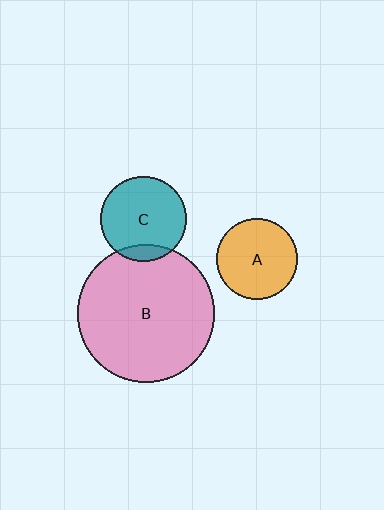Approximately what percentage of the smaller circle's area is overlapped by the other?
Approximately 10%.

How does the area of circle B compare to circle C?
Approximately 2.5 times.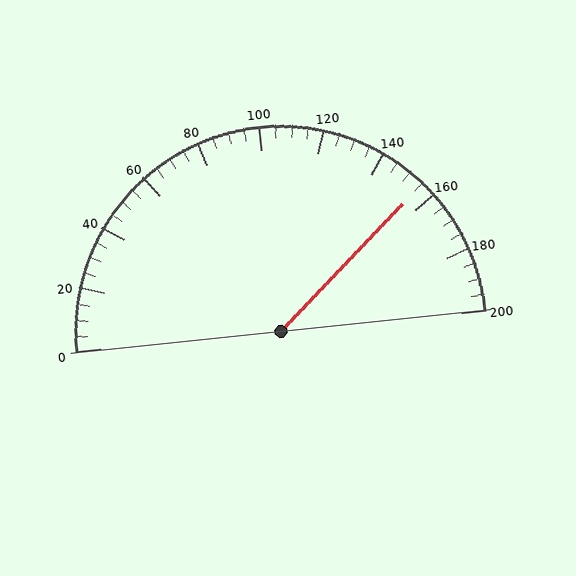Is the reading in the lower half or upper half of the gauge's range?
The reading is in the upper half of the range (0 to 200).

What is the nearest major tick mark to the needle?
The nearest major tick mark is 160.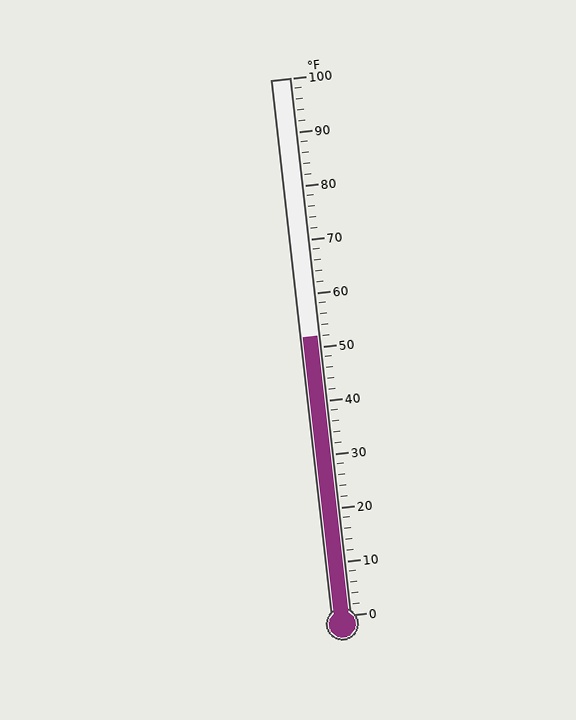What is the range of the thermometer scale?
The thermometer scale ranges from 0°F to 100°F.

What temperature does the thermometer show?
The thermometer shows approximately 52°F.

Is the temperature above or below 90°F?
The temperature is below 90°F.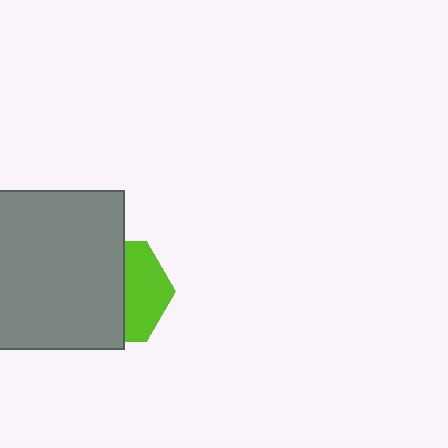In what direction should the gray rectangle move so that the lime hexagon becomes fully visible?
The gray rectangle should move left. That is the shortest direction to clear the overlap and leave the lime hexagon fully visible.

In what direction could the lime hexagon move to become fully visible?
The lime hexagon could move right. That would shift it out from behind the gray rectangle entirely.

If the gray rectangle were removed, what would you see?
You would see the complete lime hexagon.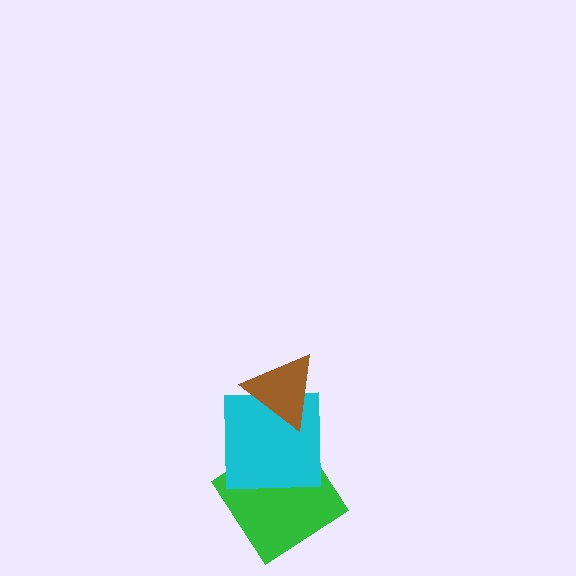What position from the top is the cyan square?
The cyan square is 2nd from the top.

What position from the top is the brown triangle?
The brown triangle is 1st from the top.